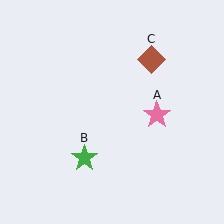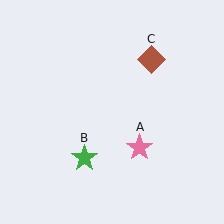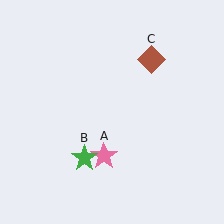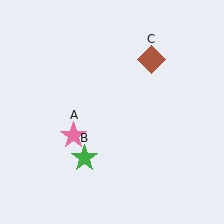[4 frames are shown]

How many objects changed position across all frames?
1 object changed position: pink star (object A).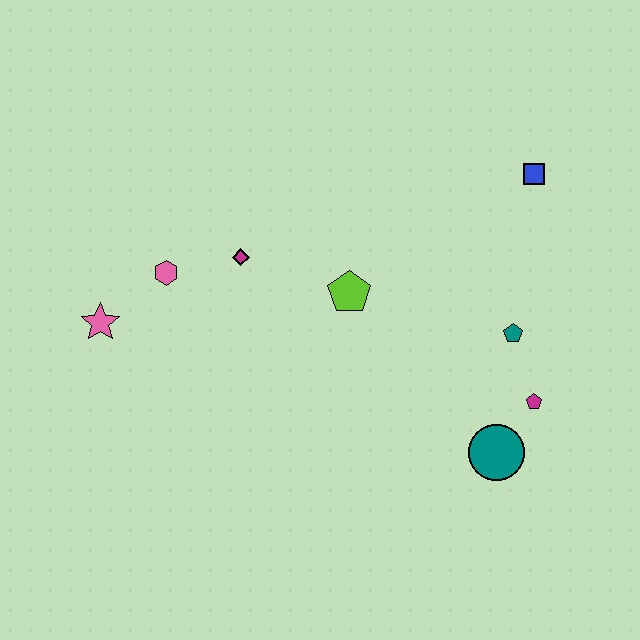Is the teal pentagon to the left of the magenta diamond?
No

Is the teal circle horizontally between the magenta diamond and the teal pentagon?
Yes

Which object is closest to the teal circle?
The magenta pentagon is closest to the teal circle.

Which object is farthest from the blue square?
The pink star is farthest from the blue square.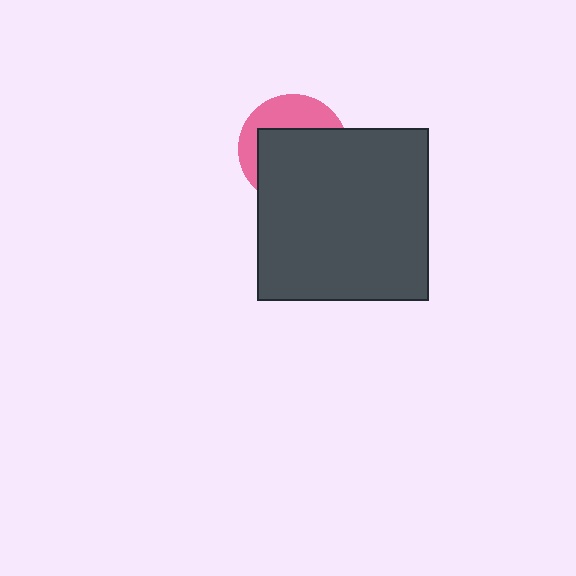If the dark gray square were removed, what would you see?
You would see the complete pink circle.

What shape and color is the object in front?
The object in front is a dark gray square.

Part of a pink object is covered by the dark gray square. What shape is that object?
It is a circle.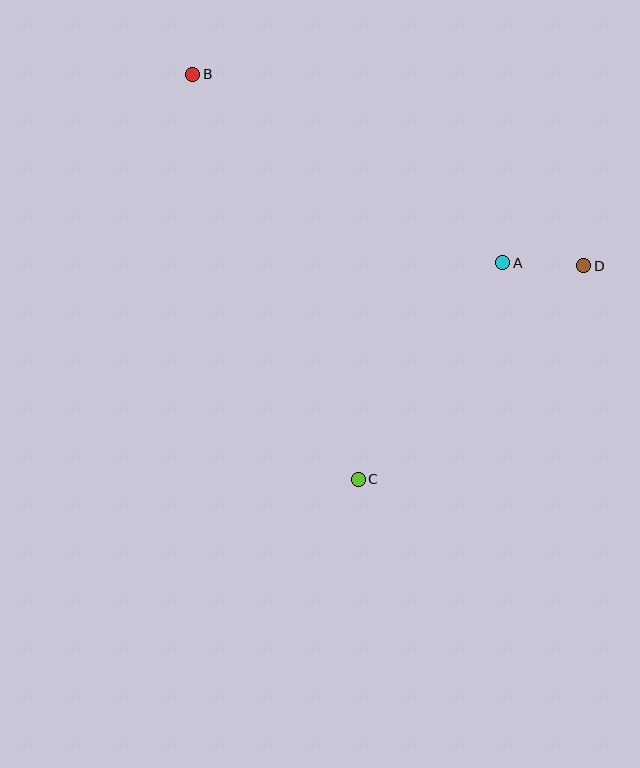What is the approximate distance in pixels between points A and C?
The distance between A and C is approximately 260 pixels.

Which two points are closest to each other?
Points A and D are closest to each other.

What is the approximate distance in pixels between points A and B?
The distance between A and B is approximately 363 pixels.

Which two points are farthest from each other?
Points B and C are farthest from each other.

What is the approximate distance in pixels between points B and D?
The distance between B and D is approximately 435 pixels.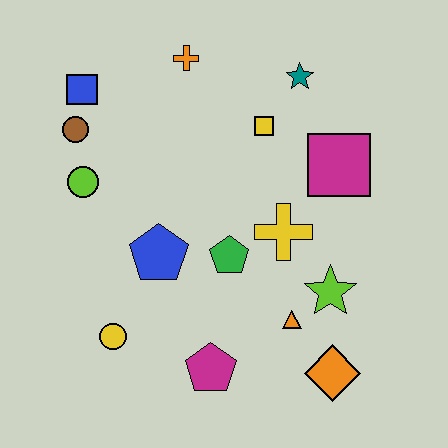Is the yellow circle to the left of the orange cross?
Yes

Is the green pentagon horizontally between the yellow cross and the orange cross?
Yes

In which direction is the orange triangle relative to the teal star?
The orange triangle is below the teal star.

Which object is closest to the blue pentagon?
The green pentagon is closest to the blue pentagon.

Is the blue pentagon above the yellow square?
No